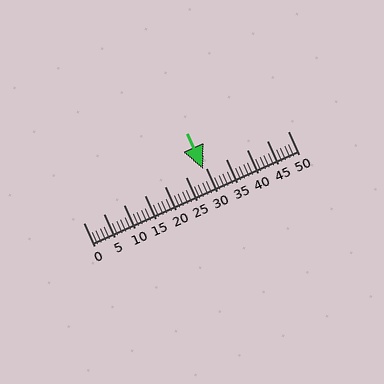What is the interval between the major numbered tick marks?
The major tick marks are spaced 5 units apart.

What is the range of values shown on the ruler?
The ruler shows values from 0 to 50.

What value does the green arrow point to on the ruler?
The green arrow points to approximately 29.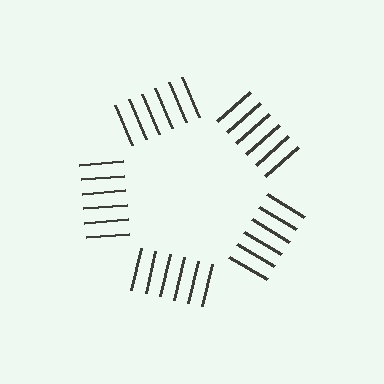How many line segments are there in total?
30 — 6 along each of the 5 edges.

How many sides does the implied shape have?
5 sides — the line-ends trace a pentagon.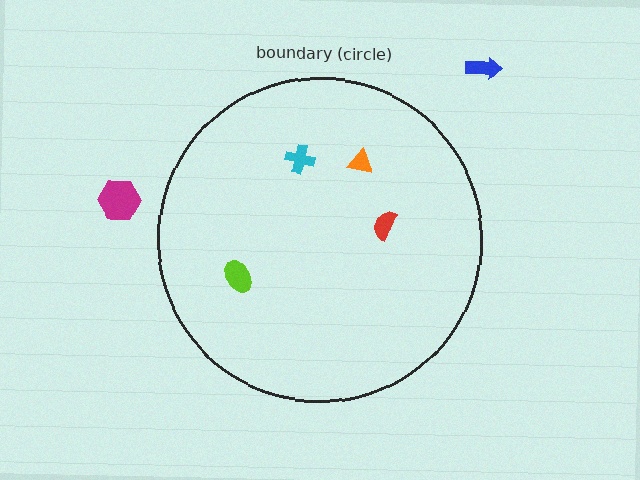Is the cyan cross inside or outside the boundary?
Inside.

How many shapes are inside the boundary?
4 inside, 2 outside.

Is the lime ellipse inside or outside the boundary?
Inside.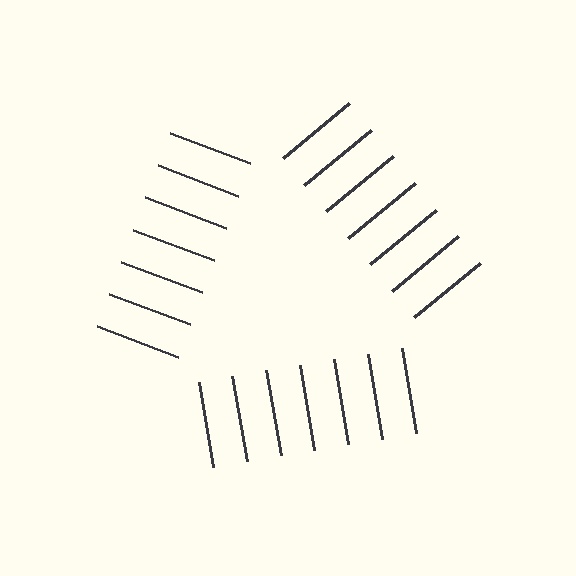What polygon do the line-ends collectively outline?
An illusory triangle — the line segments terminate on its edges but no continuous stroke is drawn.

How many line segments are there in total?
21 — 7 along each of the 3 edges.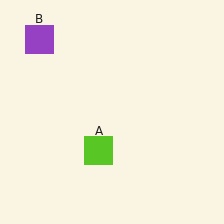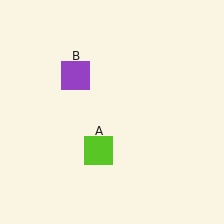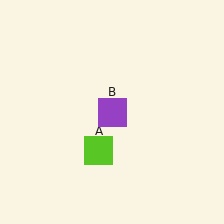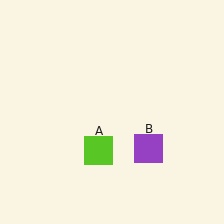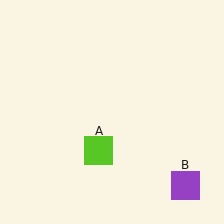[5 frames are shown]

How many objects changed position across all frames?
1 object changed position: purple square (object B).